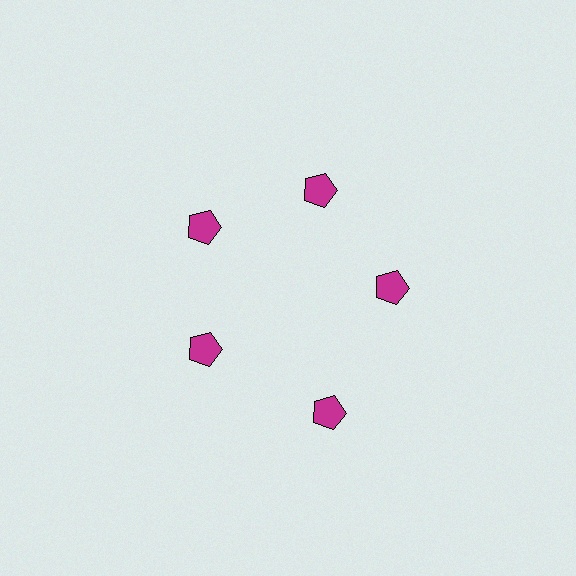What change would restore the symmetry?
The symmetry would be restored by moving it inward, back onto the ring so that all 5 pentagons sit at equal angles and equal distance from the center.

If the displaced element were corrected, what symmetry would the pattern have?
It would have 5-fold rotational symmetry — the pattern would map onto itself every 72 degrees.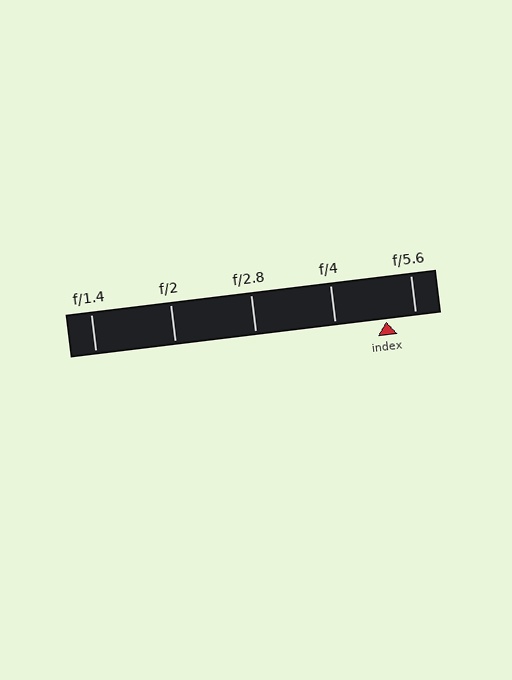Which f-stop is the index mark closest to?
The index mark is closest to f/5.6.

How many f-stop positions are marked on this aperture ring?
There are 5 f-stop positions marked.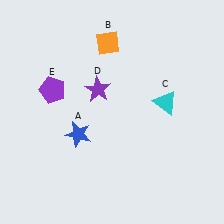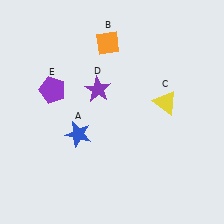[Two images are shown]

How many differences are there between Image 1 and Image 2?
There is 1 difference between the two images.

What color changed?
The triangle (C) changed from cyan in Image 1 to yellow in Image 2.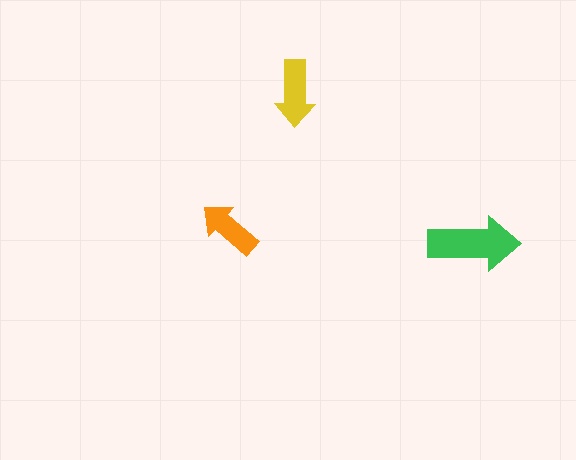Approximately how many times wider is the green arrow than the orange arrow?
About 1.5 times wider.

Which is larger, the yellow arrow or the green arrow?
The green one.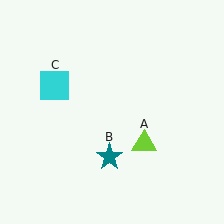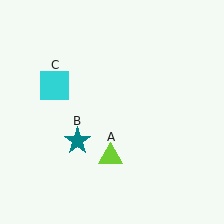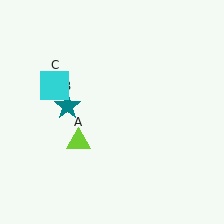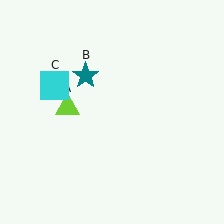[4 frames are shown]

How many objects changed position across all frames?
2 objects changed position: lime triangle (object A), teal star (object B).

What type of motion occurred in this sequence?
The lime triangle (object A), teal star (object B) rotated clockwise around the center of the scene.